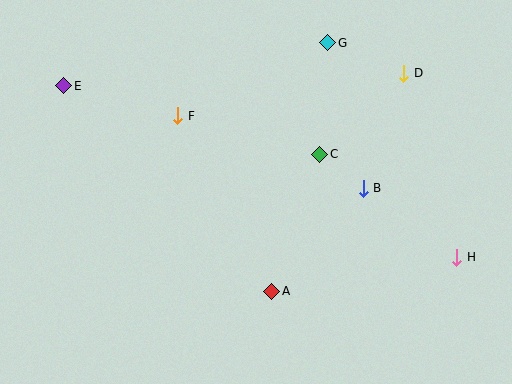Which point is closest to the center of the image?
Point C at (320, 154) is closest to the center.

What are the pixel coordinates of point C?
Point C is at (320, 154).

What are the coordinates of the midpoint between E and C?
The midpoint between E and C is at (192, 120).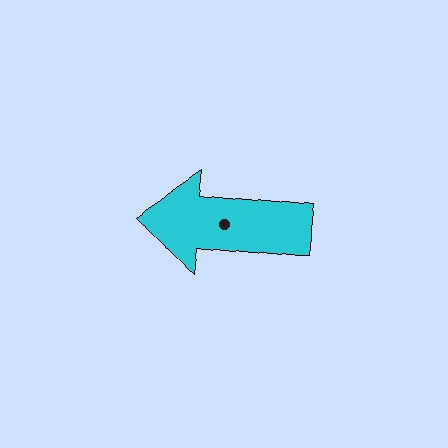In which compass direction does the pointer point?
West.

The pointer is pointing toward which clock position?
Roughly 9 o'clock.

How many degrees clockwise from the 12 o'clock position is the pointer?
Approximately 276 degrees.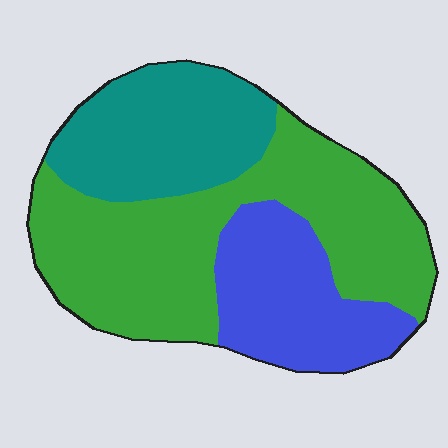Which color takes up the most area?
Green, at roughly 50%.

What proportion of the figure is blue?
Blue covers roughly 25% of the figure.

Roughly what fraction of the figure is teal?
Teal covers 26% of the figure.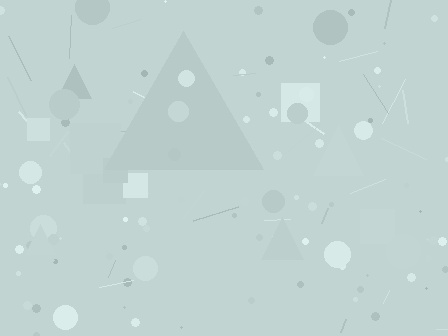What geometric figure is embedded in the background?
A triangle is embedded in the background.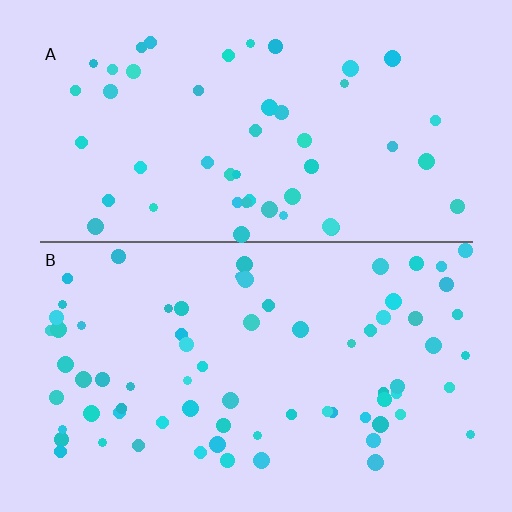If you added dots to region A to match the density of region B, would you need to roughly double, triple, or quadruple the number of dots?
Approximately double.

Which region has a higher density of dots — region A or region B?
B (the bottom).